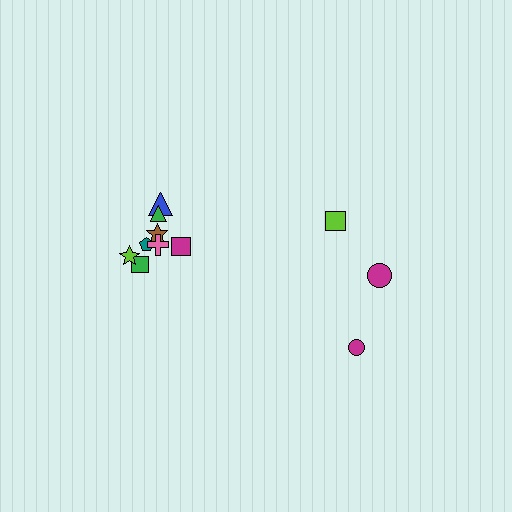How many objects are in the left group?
There are 8 objects.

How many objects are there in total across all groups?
There are 11 objects.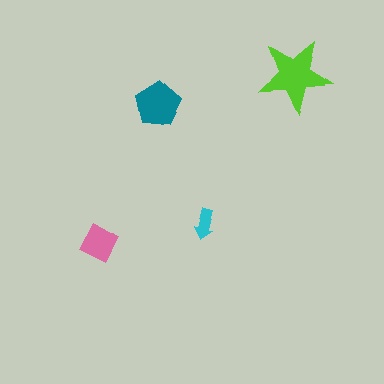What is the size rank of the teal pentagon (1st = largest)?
2nd.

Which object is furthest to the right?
The lime star is rightmost.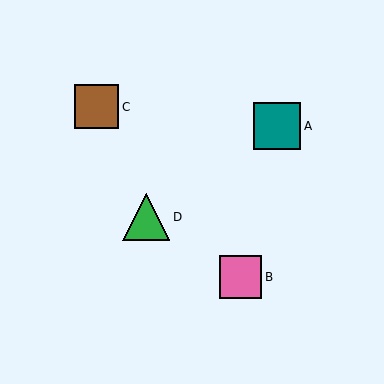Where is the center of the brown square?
The center of the brown square is at (97, 107).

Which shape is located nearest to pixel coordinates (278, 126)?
The teal square (labeled A) at (277, 126) is nearest to that location.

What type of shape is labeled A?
Shape A is a teal square.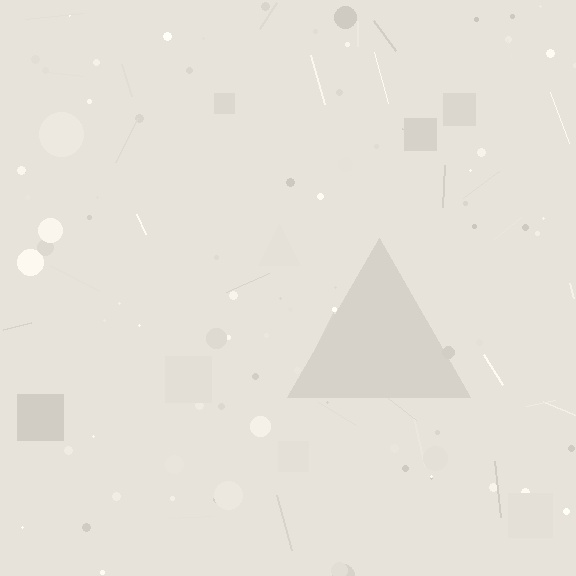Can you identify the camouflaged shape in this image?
The camouflaged shape is a triangle.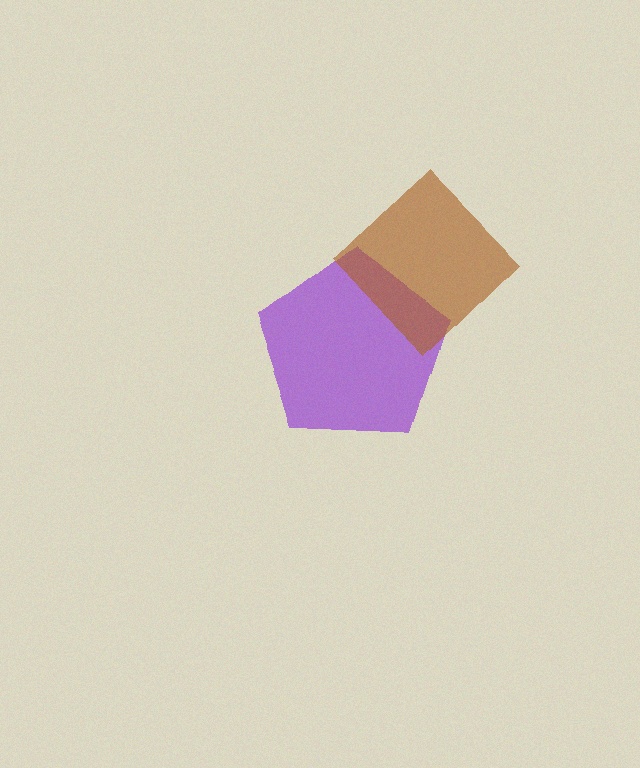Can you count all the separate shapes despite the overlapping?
Yes, there are 2 separate shapes.